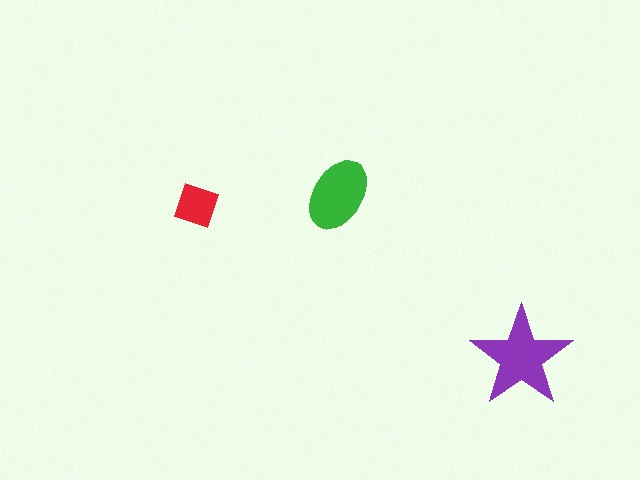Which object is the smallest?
The red square.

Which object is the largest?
The purple star.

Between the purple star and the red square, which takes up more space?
The purple star.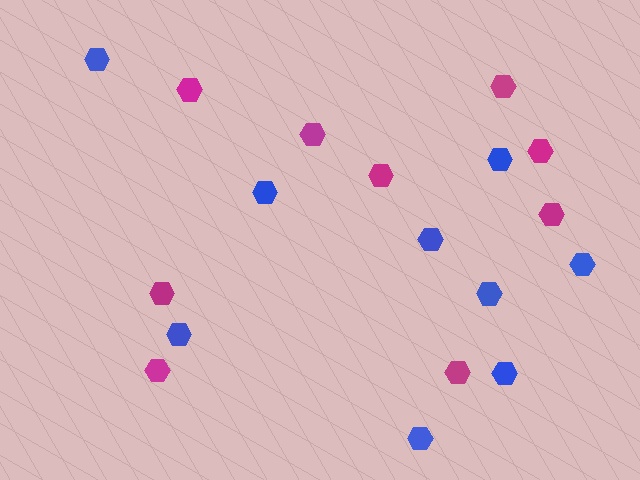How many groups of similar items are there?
There are 2 groups: one group of blue hexagons (9) and one group of magenta hexagons (9).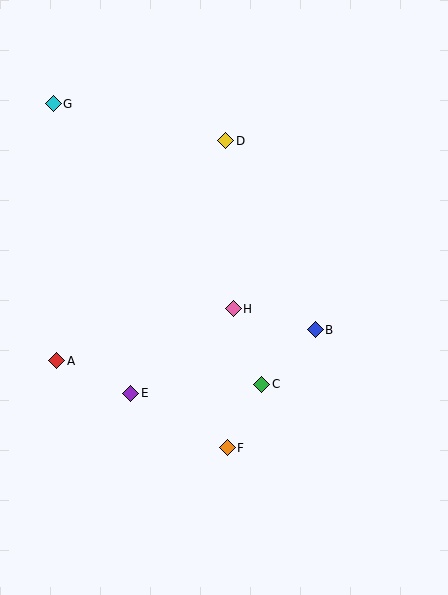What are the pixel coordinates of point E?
Point E is at (131, 393).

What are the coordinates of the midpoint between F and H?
The midpoint between F and H is at (230, 378).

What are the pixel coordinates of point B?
Point B is at (315, 330).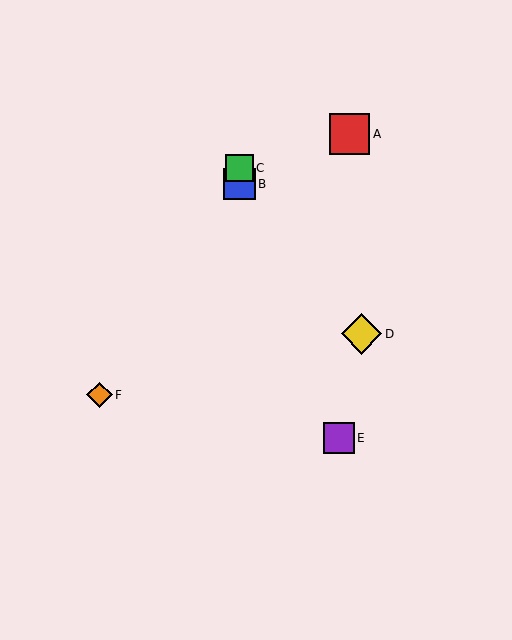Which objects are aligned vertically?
Objects B, C are aligned vertically.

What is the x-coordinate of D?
Object D is at x≈362.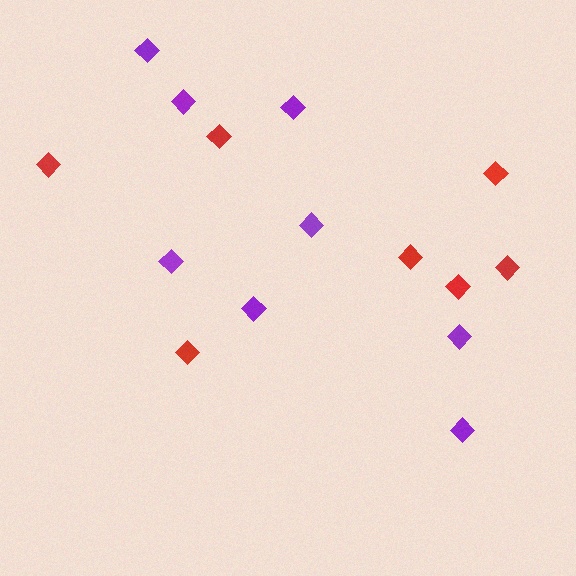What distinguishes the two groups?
There are 2 groups: one group of purple diamonds (8) and one group of red diamonds (7).